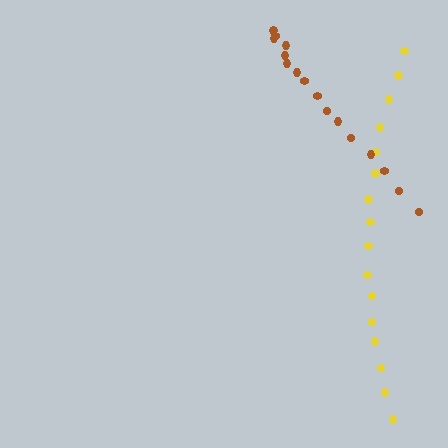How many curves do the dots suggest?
There are 2 distinct paths.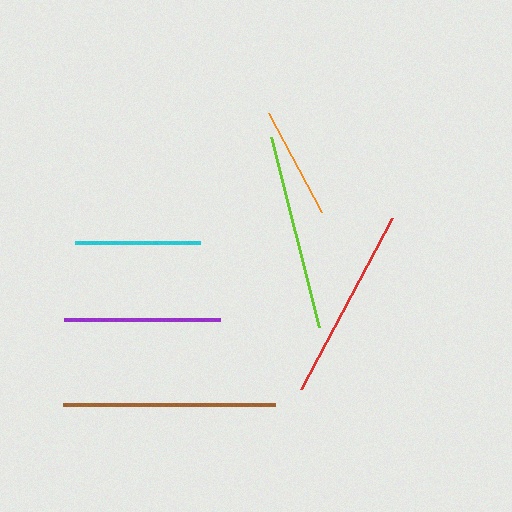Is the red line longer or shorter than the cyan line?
The red line is longer than the cyan line.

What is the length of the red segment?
The red segment is approximately 193 pixels long.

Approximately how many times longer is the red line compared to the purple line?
The red line is approximately 1.2 times the length of the purple line.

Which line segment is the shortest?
The orange line is the shortest at approximately 112 pixels.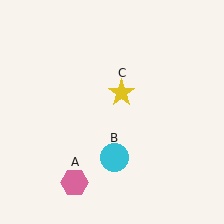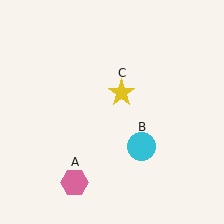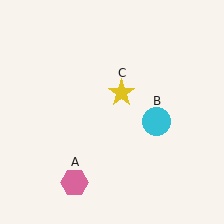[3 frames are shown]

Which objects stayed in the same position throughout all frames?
Pink hexagon (object A) and yellow star (object C) remained stationary.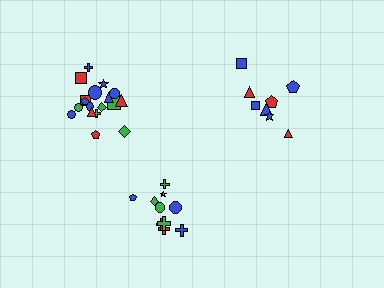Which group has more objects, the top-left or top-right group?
The top-left group.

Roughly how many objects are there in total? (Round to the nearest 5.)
Roughly 35 objects in total.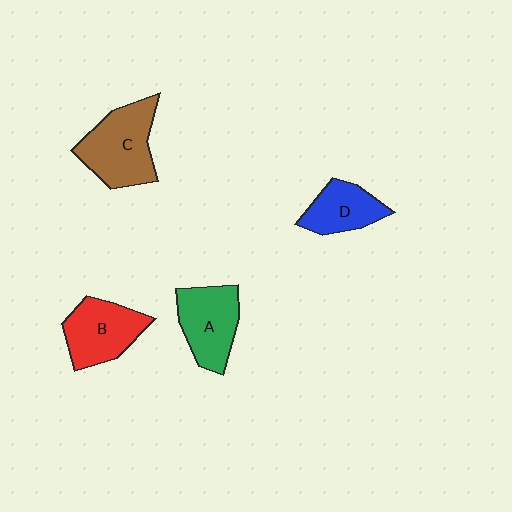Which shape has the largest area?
Shape C (brown).